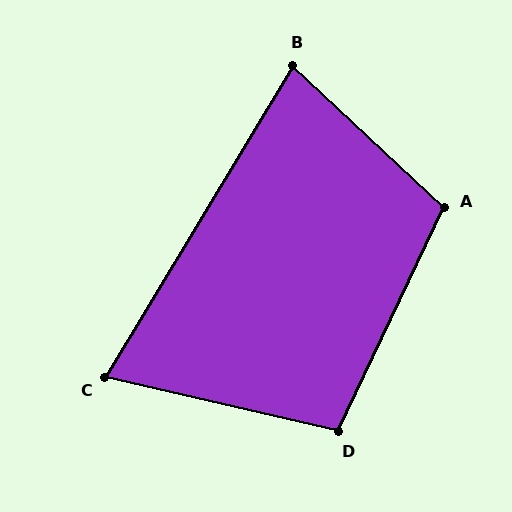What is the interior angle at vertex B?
Approximately 78 degrees (acute).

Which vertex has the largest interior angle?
A, at approximately 108 degrees.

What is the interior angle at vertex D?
Approximately 102 degrees (obtuse).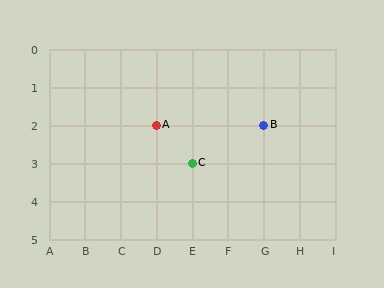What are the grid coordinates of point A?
Point A is at grid coordinates (D, 2).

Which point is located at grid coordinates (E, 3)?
Point C is at (E, 3).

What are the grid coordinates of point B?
Point B is at grid coordinates (G, 2).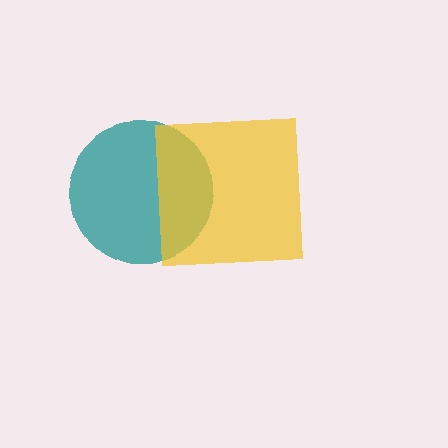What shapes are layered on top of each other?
The layered shapes are: a teal circle, a yellow square.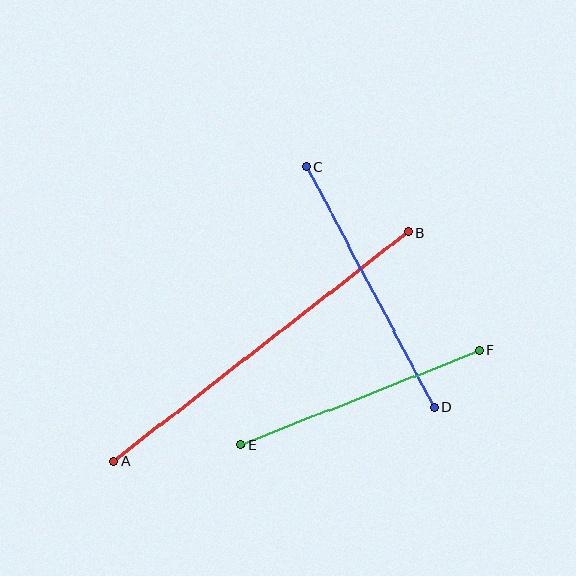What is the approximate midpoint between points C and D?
The midpoint is at approximately (370, 287) pixels.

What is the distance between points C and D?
The distance is approximately 272 pixels.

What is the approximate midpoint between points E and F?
The midpoint is at approximately (360, 398) pixels.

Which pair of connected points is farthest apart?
Points A and B are farthest apart.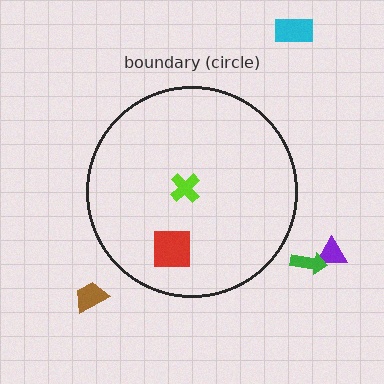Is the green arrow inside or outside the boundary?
Outside.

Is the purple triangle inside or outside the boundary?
Outside.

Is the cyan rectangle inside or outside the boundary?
Outside.